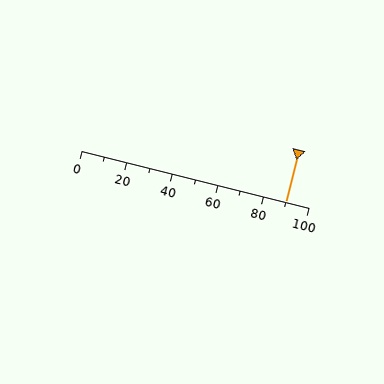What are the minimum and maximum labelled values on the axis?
The axis runs from 0 to 100.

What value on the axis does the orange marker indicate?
The marker indicates approximately 90.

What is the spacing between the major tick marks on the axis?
The major ticks are spaced 20 apart.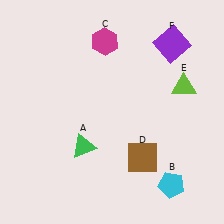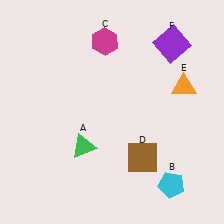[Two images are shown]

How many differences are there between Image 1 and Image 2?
There is 1 difference between the two images.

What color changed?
The triangle (E) changed from lime in Image 1 to orange in Image 2.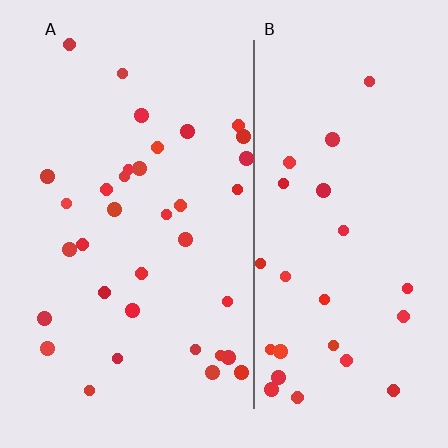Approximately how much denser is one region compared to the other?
Approximately 1.3× — region A over region B.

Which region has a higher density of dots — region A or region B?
A (the left).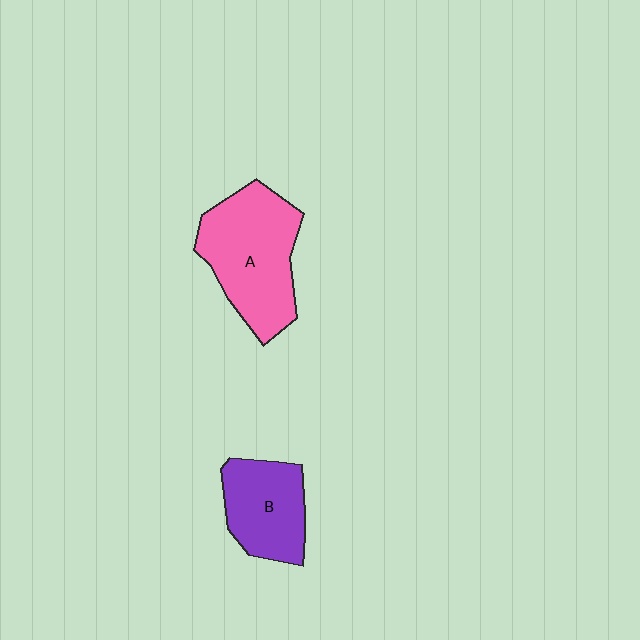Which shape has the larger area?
Shape A (pink).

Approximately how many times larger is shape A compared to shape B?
Approximately 1.5 times.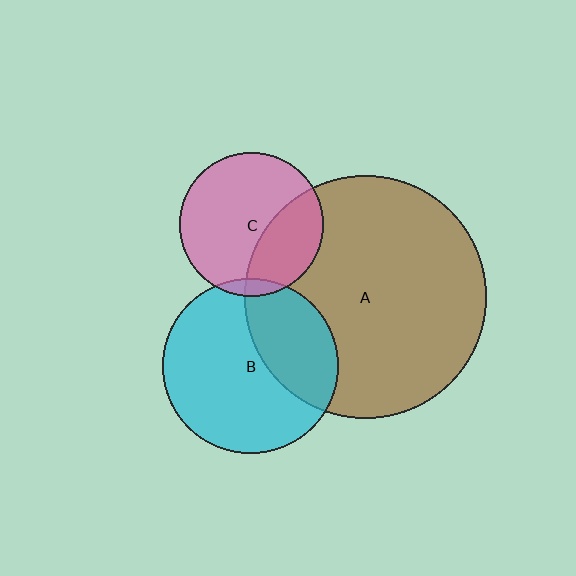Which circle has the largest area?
Circle A (brown).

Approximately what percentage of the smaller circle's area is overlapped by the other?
Approximately 5%.